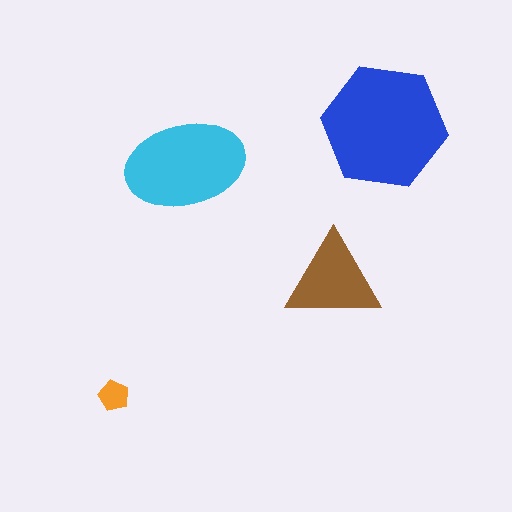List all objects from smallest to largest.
The orange pentagon, the brown triangle, the cyan ellipse, the blue hexagon.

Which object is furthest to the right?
The blue hexagon is rightmost.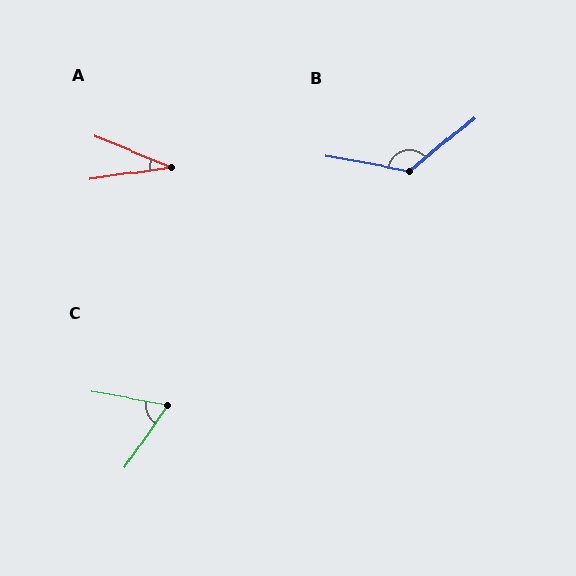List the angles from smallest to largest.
A (30°), C (66°), B (130°).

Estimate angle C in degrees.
Approximately 66 degrees.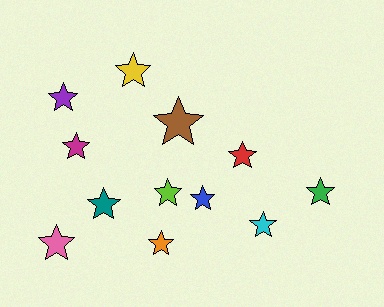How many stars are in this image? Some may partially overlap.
There are 12 stars.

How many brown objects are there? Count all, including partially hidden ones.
There is 1 brown object.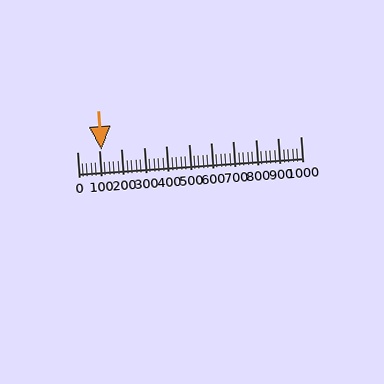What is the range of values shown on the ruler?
The ruler shows values from 0 to 1000.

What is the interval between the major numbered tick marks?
The major tick marks are spaced 100 units apart.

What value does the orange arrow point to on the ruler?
The orange arrow points to approximately 107.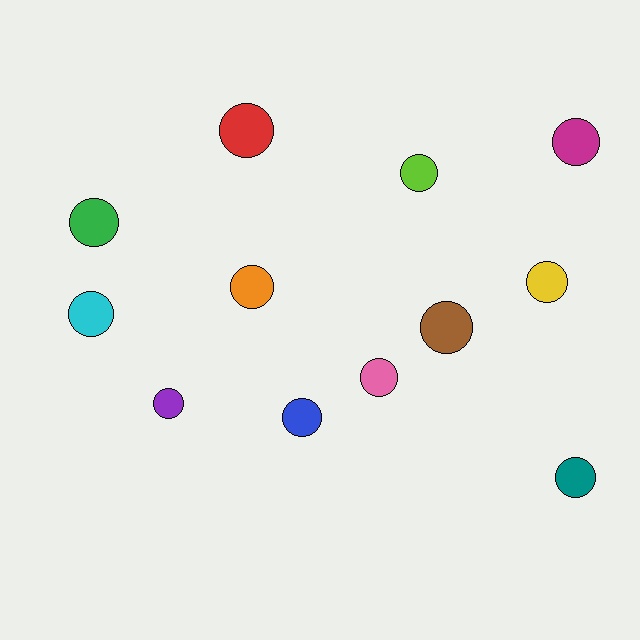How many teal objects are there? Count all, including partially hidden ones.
There is 1 teal object.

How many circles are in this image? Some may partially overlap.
There are 12 circles.